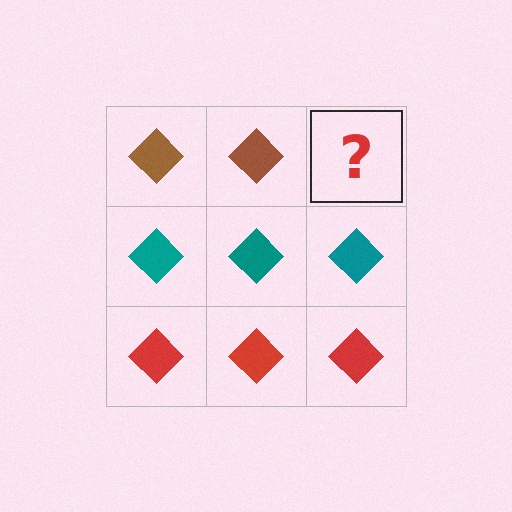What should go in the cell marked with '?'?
The missing cell should contain a brown diamond.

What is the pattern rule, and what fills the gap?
The rule is that each row has a consistent color. The gap should be filled with a brown diamond.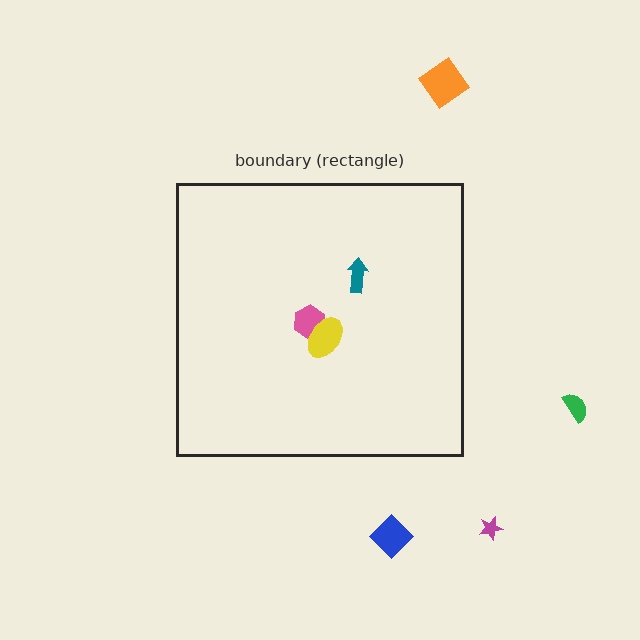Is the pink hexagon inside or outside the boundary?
Inside.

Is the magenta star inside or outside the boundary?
Outside.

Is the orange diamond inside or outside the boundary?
Outside.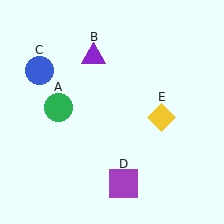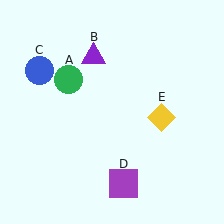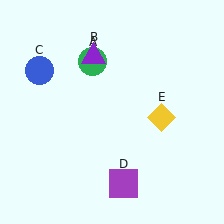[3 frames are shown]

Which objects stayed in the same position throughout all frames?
Purple triangle (object B) and blue circle (object C) and purple square (object D) and yellow diamond (object E) remained stationary.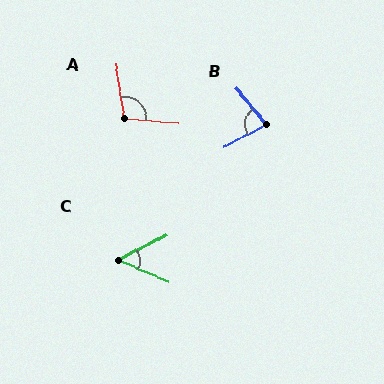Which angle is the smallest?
C, at approximately 52 degrees.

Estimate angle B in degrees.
Approximately 78 degrees.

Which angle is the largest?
A, at approximately 103 degrees.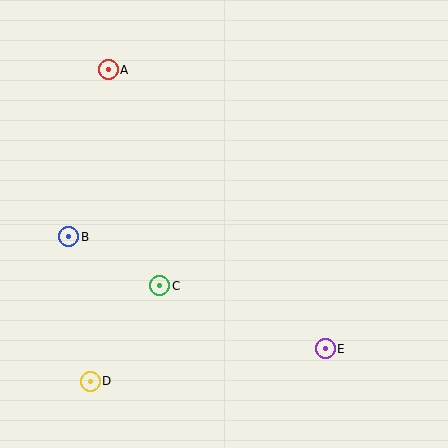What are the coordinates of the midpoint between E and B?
The midpoint between E and B is at (197, 293).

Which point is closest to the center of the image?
Point C at (160, 286) is closest to the center.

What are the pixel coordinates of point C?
Point C is at (160, 286).